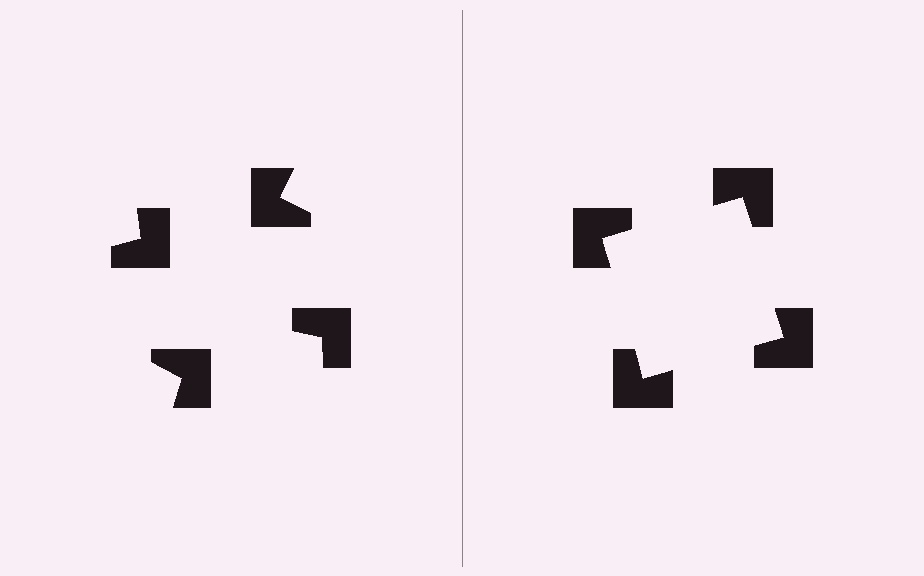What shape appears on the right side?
An illusory square.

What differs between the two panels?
The notched squares are positioned identically on both sides; only the wedge orientations differ. On the right they align to a square; on the left they are misaligned.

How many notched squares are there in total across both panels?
8 — 4 on each side.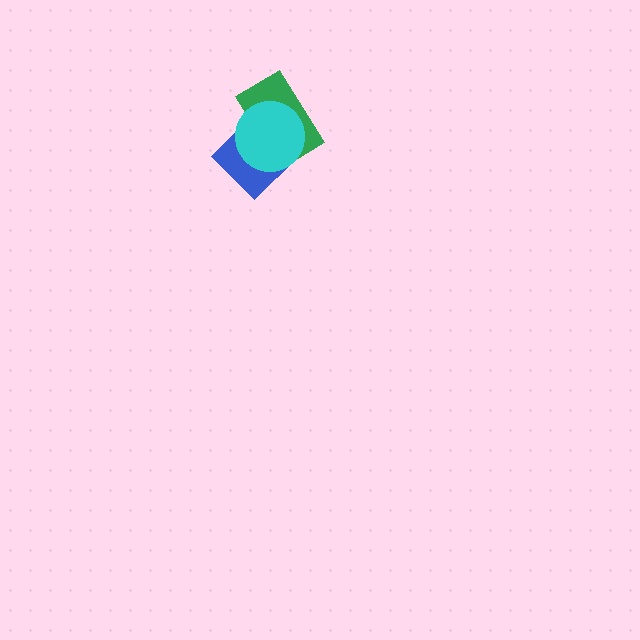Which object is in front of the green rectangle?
The cyan circle is in front of the green rectangle.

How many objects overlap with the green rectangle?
2 objects overlap with the green rectangle.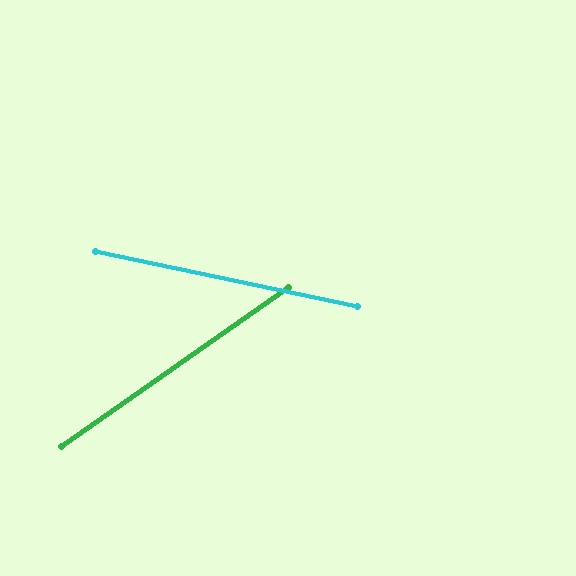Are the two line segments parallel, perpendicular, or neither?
Neither parallel nor perpendicular — they differ by about 47°.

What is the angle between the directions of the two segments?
Approximately 47 degrees.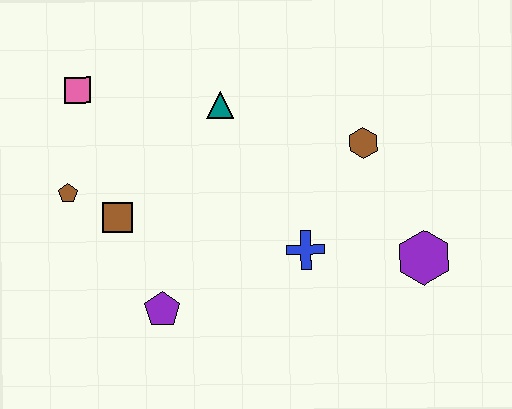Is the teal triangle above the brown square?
Yes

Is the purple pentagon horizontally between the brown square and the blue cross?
Yes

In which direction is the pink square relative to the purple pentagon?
The pink square is above the purple pentagon.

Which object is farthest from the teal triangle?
The purple hexagon is farthest from the teal triangle.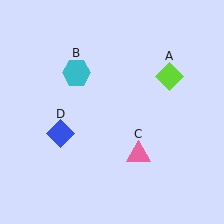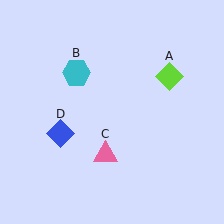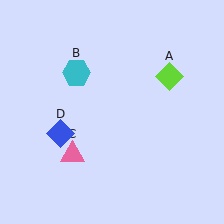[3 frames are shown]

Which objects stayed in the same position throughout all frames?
Lime diamond (object A) and cyan hexagon (object B) and blue diamond (object D) remained stationary.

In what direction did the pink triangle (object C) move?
The pink triangle (object C) moved left.